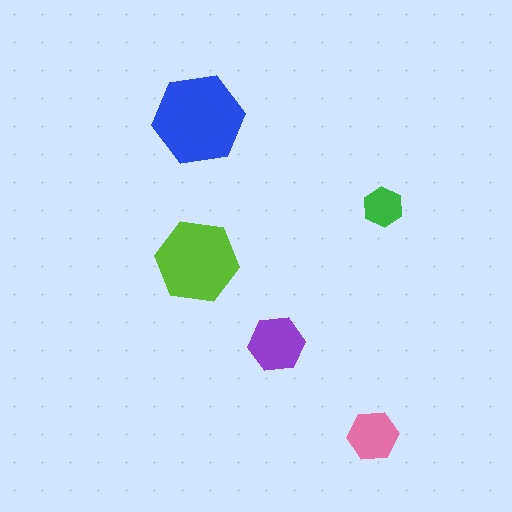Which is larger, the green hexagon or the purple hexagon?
The purple one.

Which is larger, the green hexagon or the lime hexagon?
The lime one.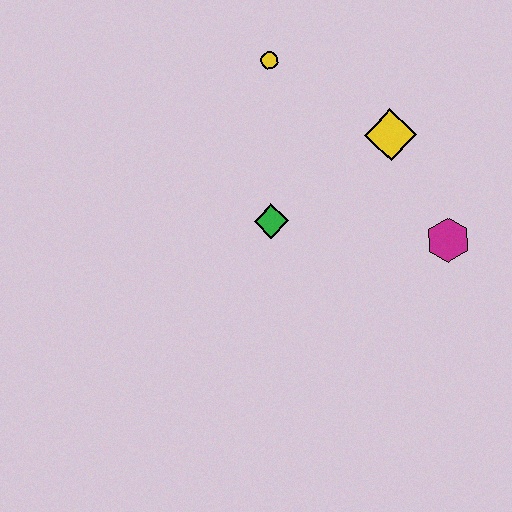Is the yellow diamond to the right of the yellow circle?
Yes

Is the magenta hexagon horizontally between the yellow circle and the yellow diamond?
No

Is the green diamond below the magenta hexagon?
No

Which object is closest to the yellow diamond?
The magenta hexagon is closest to the yellow diamond.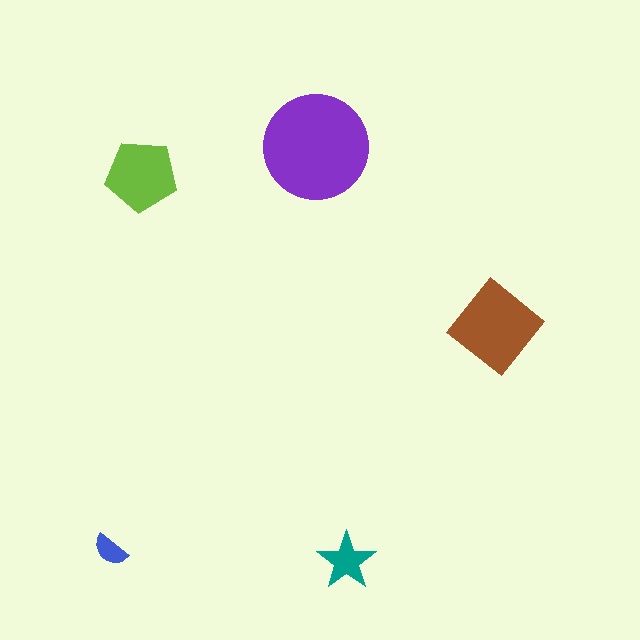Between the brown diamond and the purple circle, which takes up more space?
The purple circle.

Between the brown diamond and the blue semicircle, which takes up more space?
The brown diamond.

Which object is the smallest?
The blue semicircle.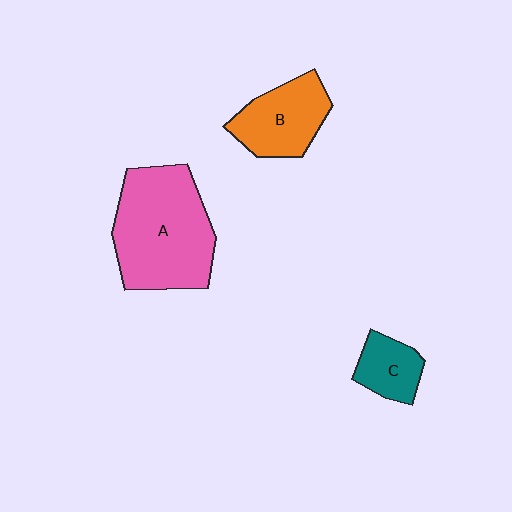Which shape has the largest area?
Shape A (pink).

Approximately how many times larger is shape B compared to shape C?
Approximately 1.7 times.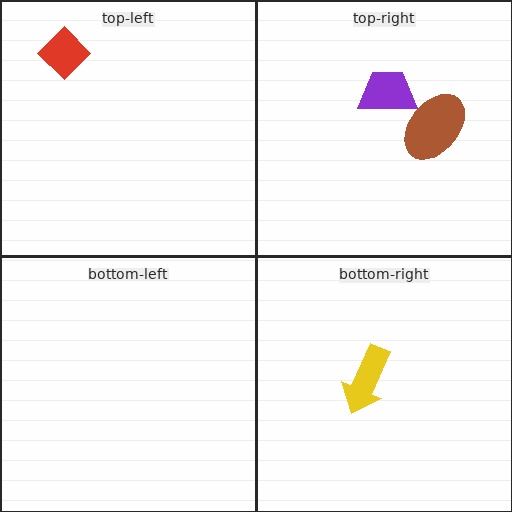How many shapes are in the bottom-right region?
1.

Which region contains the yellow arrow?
The bottom-right region.